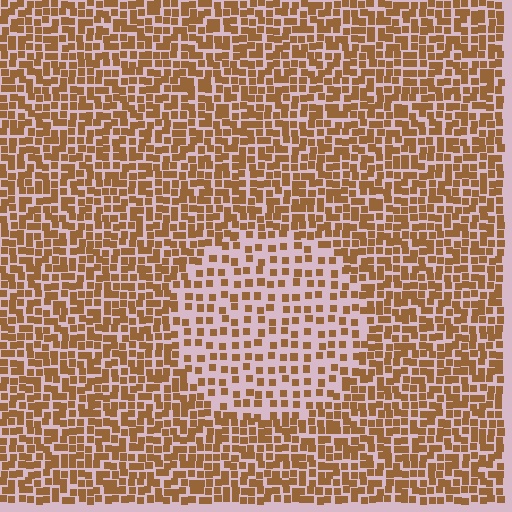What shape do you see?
I see a circle.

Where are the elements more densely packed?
The elements are more densely packed outside the circle boundary.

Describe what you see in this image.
The image contains small brown elements arranged at two different densities. A circle-shaped region is visible where the elements are less densely packed than the surrounding area.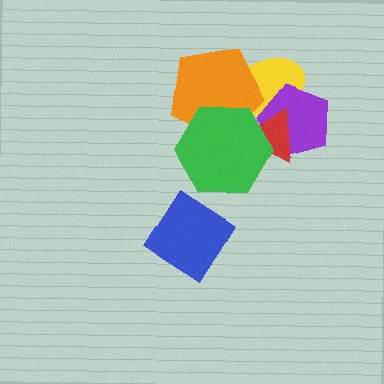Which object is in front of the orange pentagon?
The green hexagon is in front of the orange pentagon.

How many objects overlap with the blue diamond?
0 objects overlap with the blue diamond.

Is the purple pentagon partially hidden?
Yes, it is partially covered by another shape.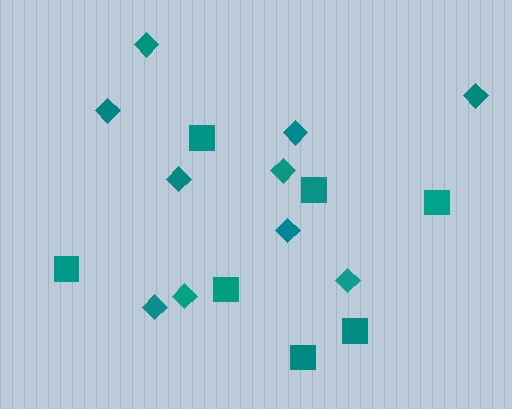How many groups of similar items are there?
There are 2 groups: one group of diamonds (10) and one group of squares (7).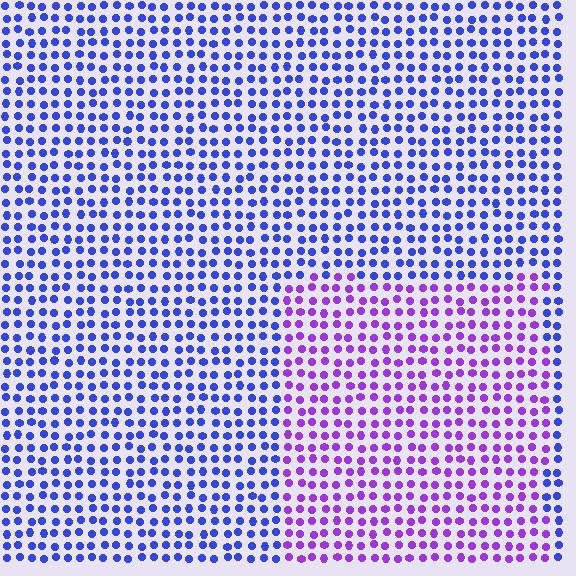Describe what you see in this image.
The image is filled with small blue elements in a uniform arrangement. A rectangle-shaped region is visible where the elements are tinted to a slightly different hue, forming a subtle color boundary.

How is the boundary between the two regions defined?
The boundary is defined purely by a slight shift in hue (about 45 degrees). Spacing, size, and orientation are identical on both sides.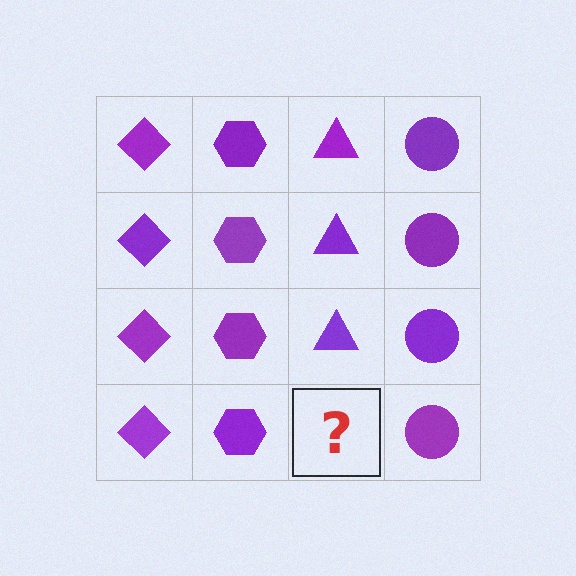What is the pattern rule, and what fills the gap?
The rule is that each column has a consistent shape. The gap should be filled with a purple triangle.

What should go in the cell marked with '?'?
The missing cell should contain a purple triangle.